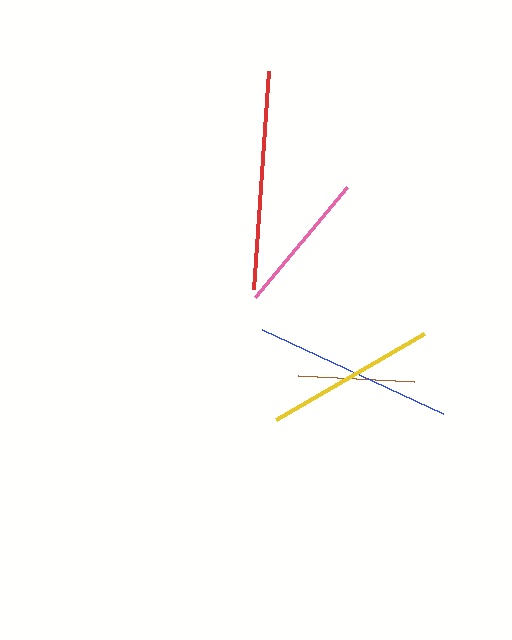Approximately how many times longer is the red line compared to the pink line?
The red line is approximately 1.5 times the length of the pink line.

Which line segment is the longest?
The red line is the longest at approximately 218 pixels.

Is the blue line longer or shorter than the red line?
The red line is longer than the blue line.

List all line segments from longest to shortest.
From longest to shortest: red, blue, yellow, pink, brown.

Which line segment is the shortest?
The brown line is the shortest at approximately 117 pixels.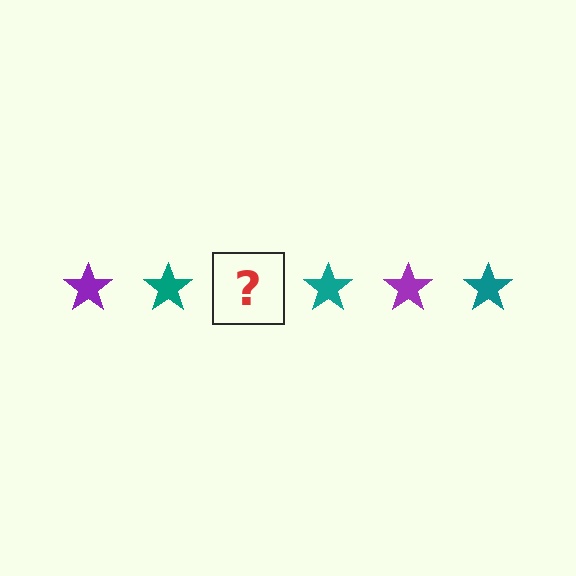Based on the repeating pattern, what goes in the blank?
The blank should be a purple star.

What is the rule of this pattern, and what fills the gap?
The rule is that the pattern cycles through purple, teal stars. The gap should be filled with a purple star.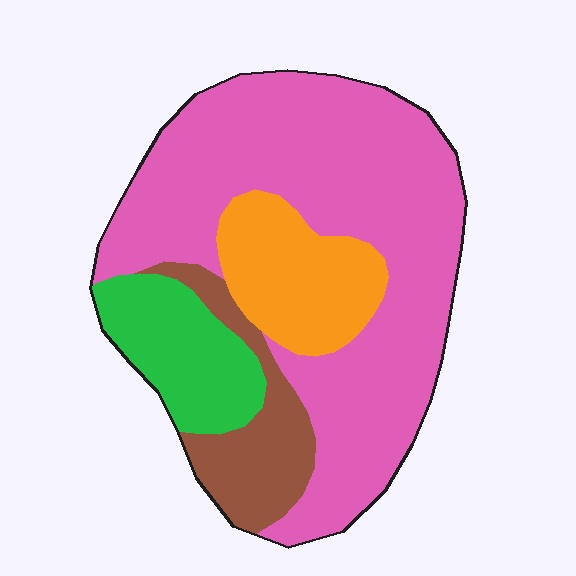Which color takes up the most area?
Pink, at roughly 60%.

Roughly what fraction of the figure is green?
Green takes up about one eighth (1/8) of the figure.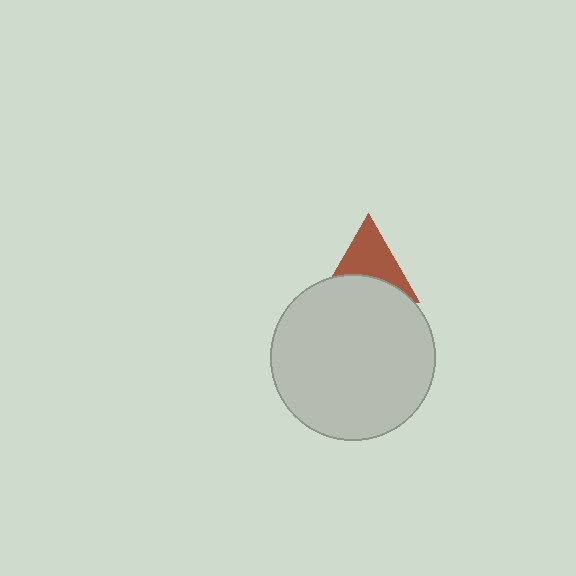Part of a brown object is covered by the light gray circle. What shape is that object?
It is a triangle.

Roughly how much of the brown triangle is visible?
About half of it is visible (roughly 55%).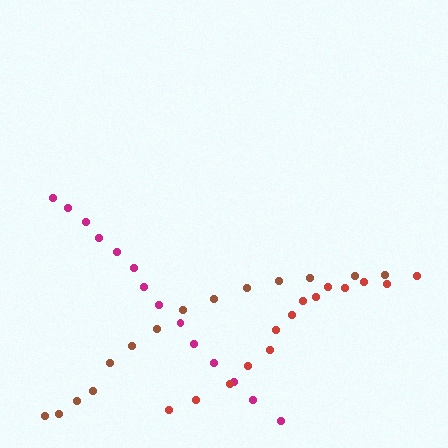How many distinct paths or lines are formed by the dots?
There are 3 distinct paths.